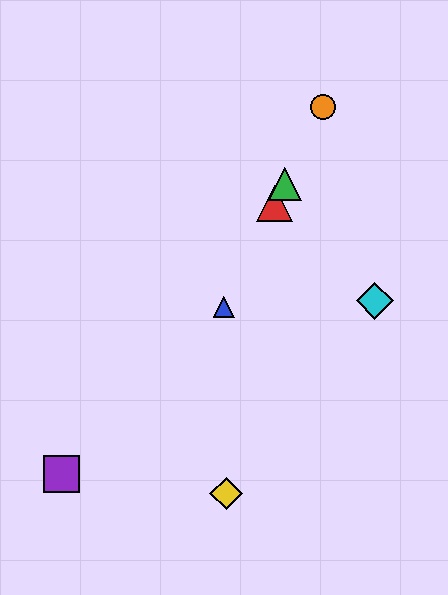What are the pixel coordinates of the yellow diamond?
The yellow diamond is at (226, 494).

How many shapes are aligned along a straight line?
4 shapes (the red triangle, the blue triangle, the green triangle, the orange circle) are aligned along a straight line.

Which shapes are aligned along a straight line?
The red triangle, the blue triangle, the green triangle, the orange circle are aligned along a straight line.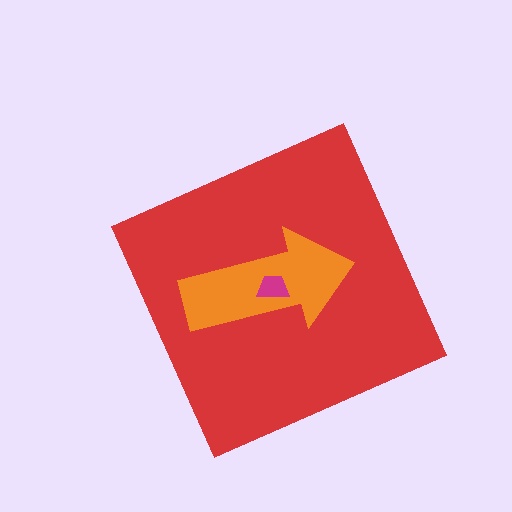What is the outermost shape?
The red diamond.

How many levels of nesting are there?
3.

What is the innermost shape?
The magenta trapezoid.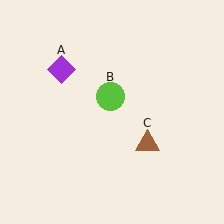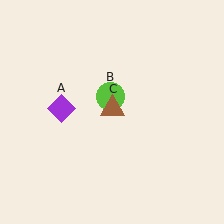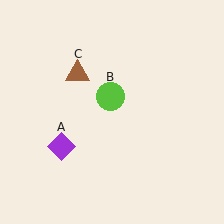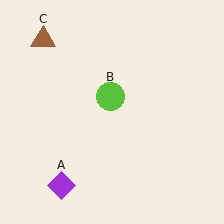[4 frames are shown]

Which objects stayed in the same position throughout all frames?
Lime circle (object B) remained stationary.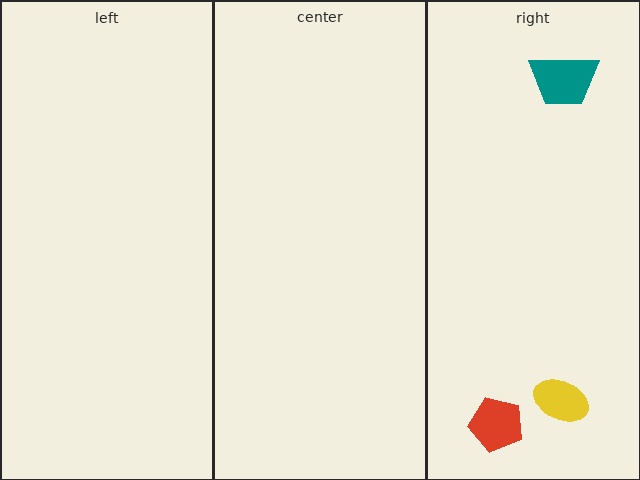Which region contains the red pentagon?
The right region.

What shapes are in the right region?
The teal trapezoid, the red pentagon, the yellow ellipse.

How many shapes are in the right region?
3.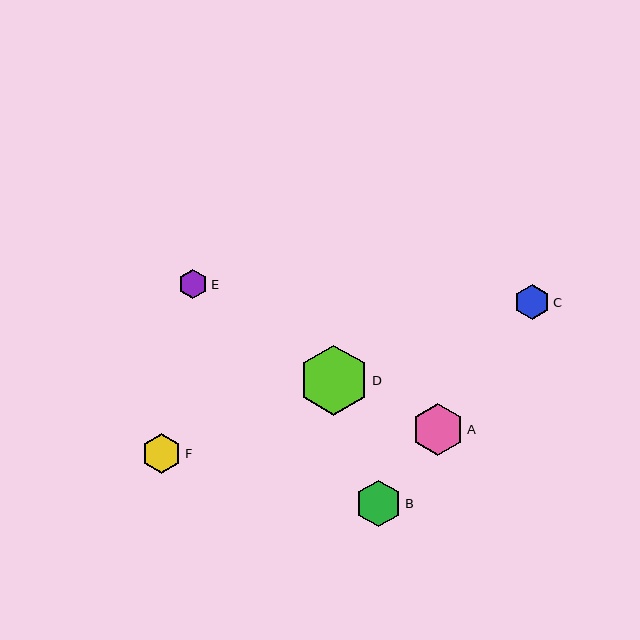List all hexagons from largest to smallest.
From largest to smallest: D, A, B, F, C, E.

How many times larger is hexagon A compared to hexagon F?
Hexagon A is approximately 1.3 times the size of hexagon F.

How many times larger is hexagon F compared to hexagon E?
Hexagon F is approximately 1.4 times the size of hexagon E.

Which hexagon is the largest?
Hexagon D is the largest with a size of approximately 70 pixels.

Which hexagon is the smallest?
Hexagon E is the smallest with a size of approximately 29 pixels.